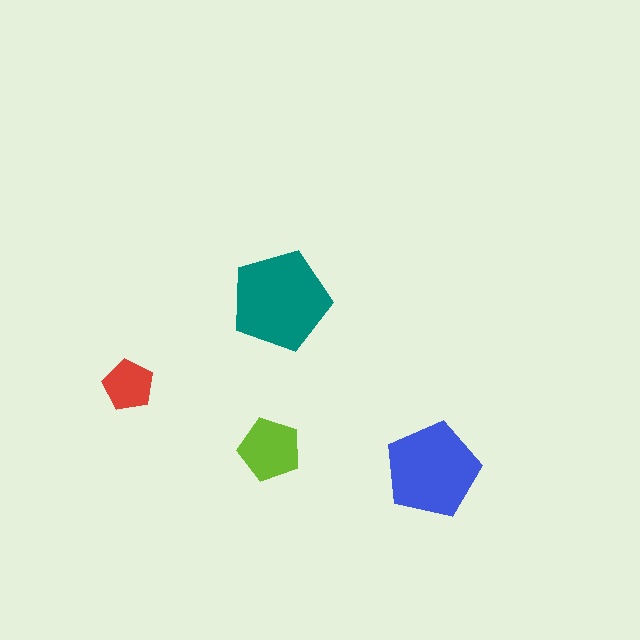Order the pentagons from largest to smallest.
the teal one, the blue one, the lime one, the red one.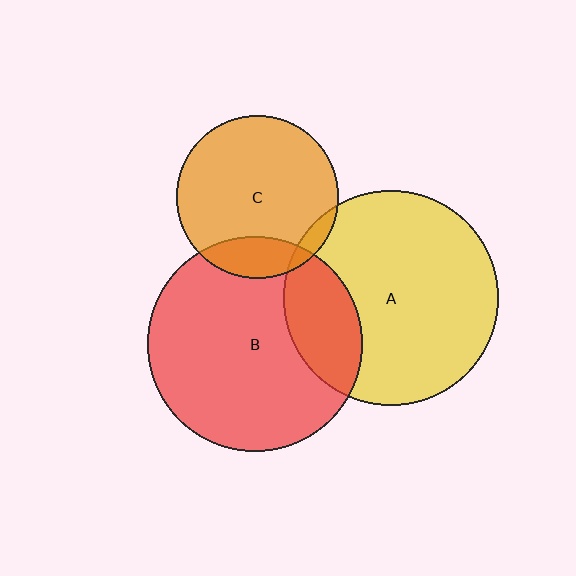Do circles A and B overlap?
Yes.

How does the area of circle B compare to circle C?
Approximately 1.8 times.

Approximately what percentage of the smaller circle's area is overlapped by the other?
Approximately 20%.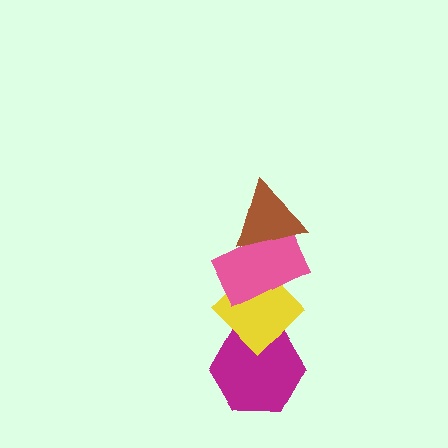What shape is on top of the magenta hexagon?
The yellow diamond is on top of the magenta hexagon.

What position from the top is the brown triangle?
The brown triangle is 1st from the top.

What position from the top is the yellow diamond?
The yellow diamond is 3rd from the top.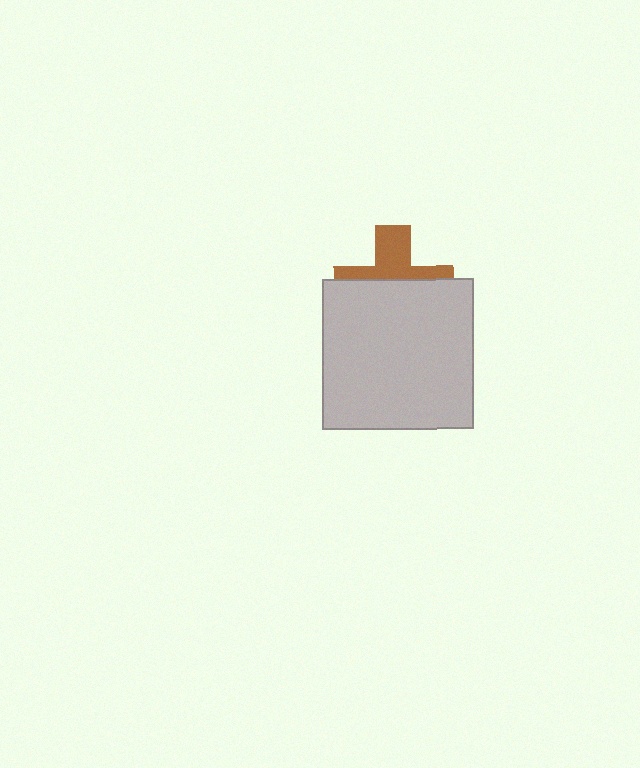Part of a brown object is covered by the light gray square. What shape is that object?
It is a cross.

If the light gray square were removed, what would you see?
You would see the complete brown cross.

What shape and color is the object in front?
The object in front is a light gray square.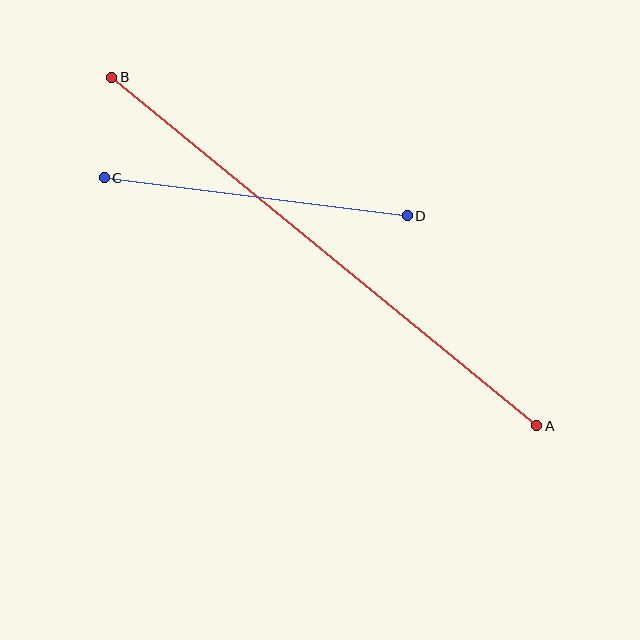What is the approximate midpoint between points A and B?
The midpoint is at approximately (324, 251) pixels.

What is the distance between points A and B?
The distance is approximately 550 pixels.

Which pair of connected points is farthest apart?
Points A and B are farthest apart.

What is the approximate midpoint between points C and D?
The midpoint is at approximately (256, 197) pixels.